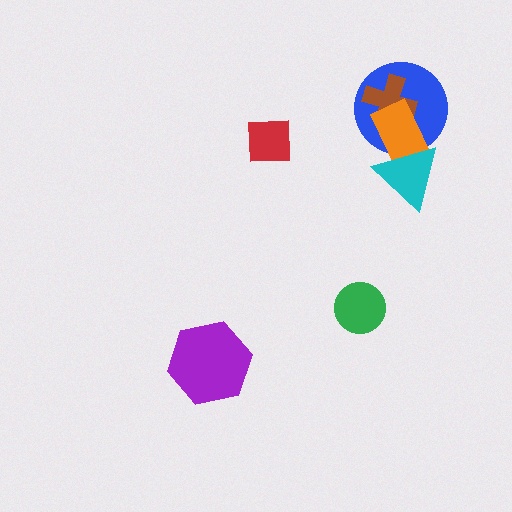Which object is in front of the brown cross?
The orange rectangle is in front of the brown cross.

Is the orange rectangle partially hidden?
Yes, it is partially covered by another shape.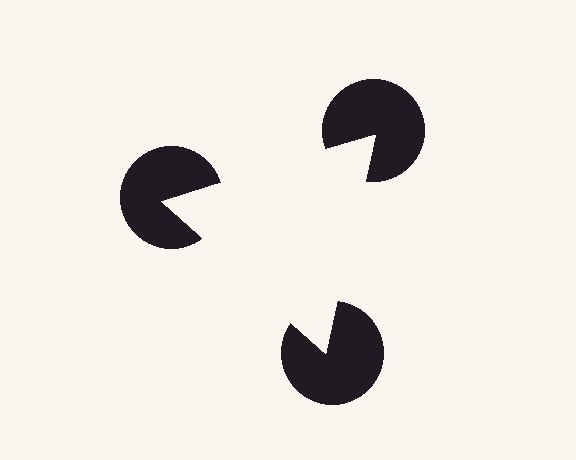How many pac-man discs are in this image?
There are 3 — one at each vertex of the illusory triangle.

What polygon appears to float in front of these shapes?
An illusory triangle — its edges are inferred from the aligned wedge cuts in the pac-man discs, not physically drawn.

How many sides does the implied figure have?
3 sides.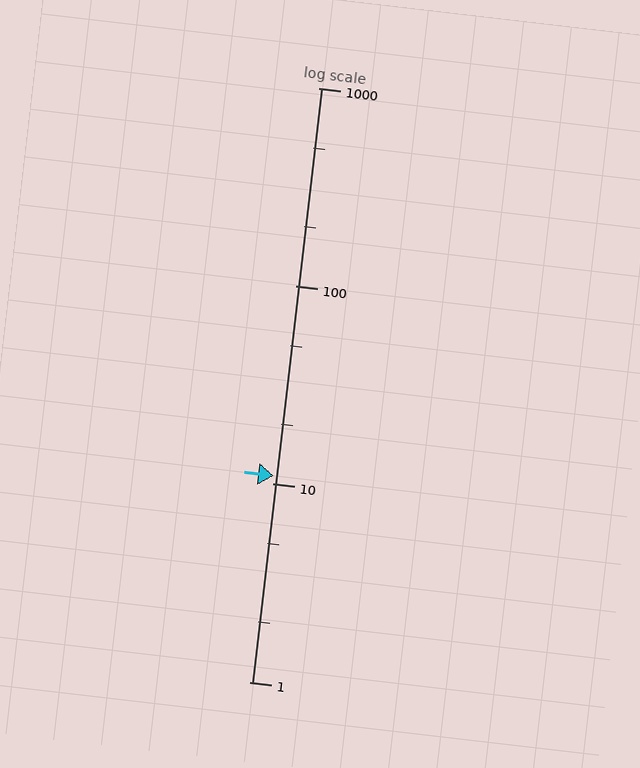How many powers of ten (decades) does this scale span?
The scale spans 3 decades, from 1 to 1000.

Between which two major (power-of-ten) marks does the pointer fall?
The pointer is between 10 and 100.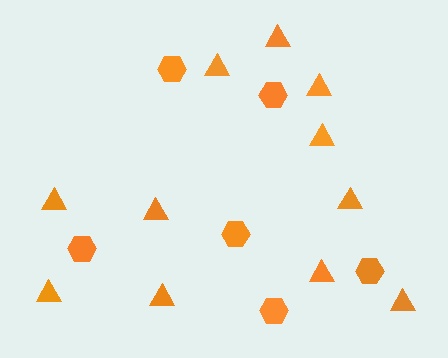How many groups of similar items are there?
There are 2 groups: one group of hexagons (6) and one group of triangles (11).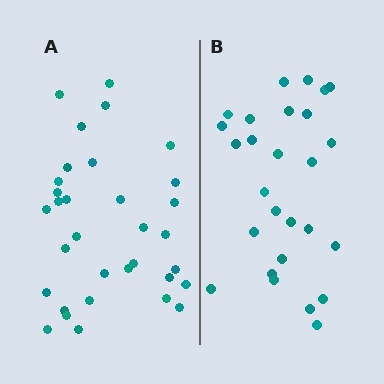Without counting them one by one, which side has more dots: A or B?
Region A (the left region) has more dots.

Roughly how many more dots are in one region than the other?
Region A has about 6 more dots than region B.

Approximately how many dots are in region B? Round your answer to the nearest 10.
About 30 dots. (The exact count is 27, which rounds to 30.)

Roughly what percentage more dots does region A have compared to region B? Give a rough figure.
About 20% more.